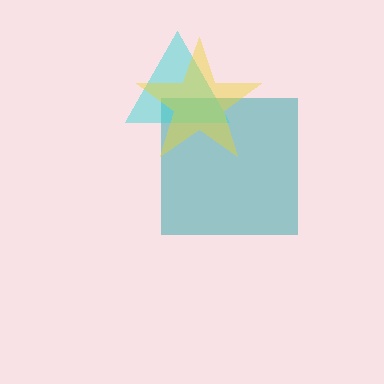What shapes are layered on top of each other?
The layered shapes are: a teal square, a cyan triangle, a yellow star.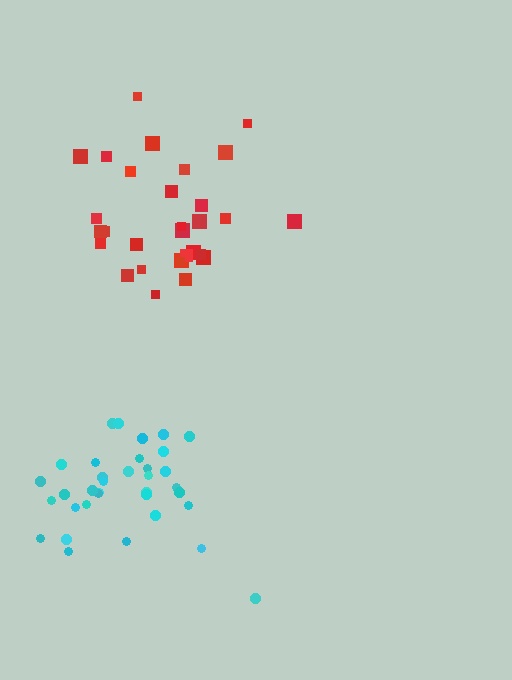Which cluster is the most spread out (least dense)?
Red.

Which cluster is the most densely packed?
Cyan.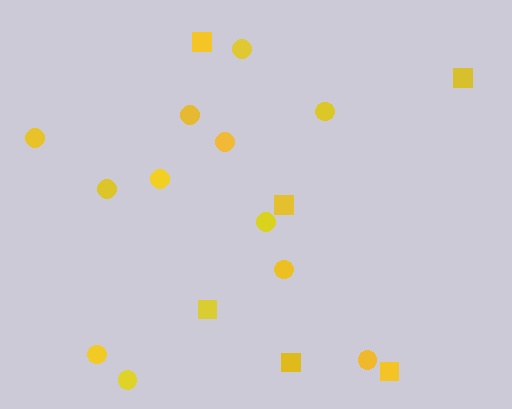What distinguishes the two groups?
There are 2 groups: one group of squares (6) and one group of circles (12).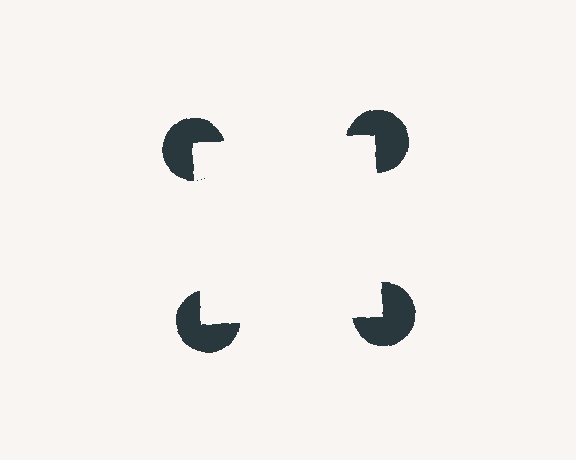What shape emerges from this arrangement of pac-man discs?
An illusory square — its edges are inferred from the aligned wedge cuts in the pac-man discs, not physically drawn.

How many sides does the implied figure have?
4 sides.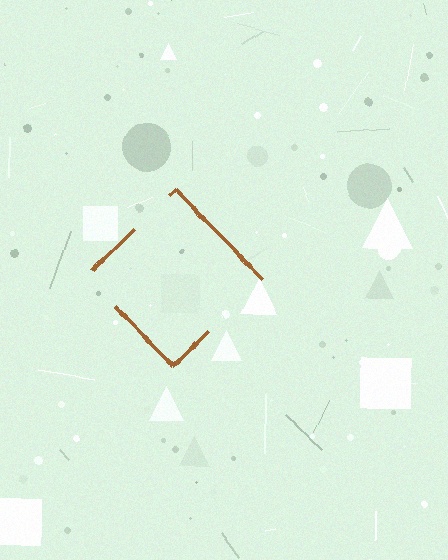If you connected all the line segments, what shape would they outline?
They would outline a diamond.